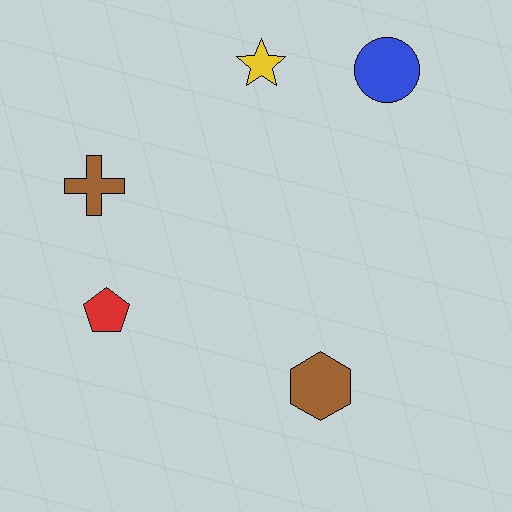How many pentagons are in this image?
There is 1 pentagon.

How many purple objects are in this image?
There are no purple objects.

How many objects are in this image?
There are 5 objects.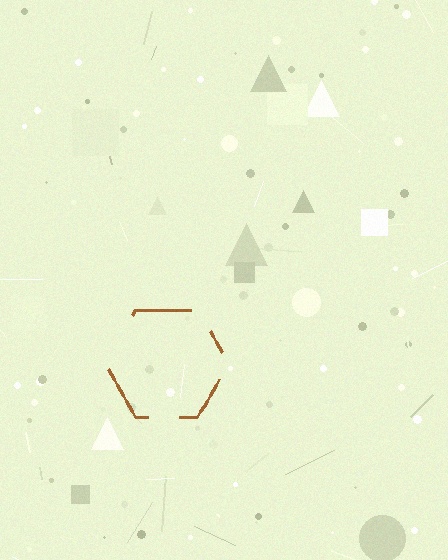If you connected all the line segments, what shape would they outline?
They would outline a hexagon.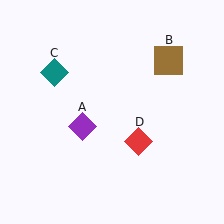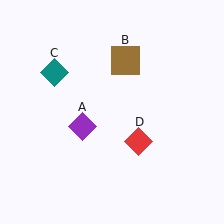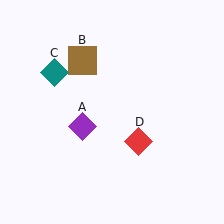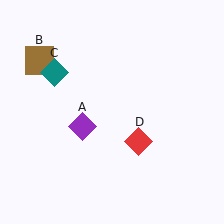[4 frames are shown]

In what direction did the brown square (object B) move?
The brown square (object B) moved left.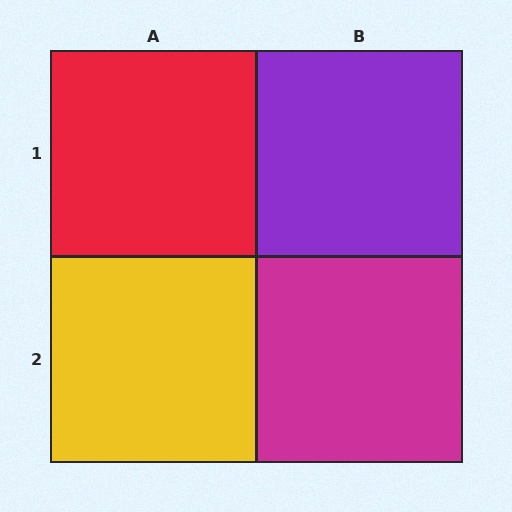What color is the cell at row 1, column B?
Purple.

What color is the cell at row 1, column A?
Red.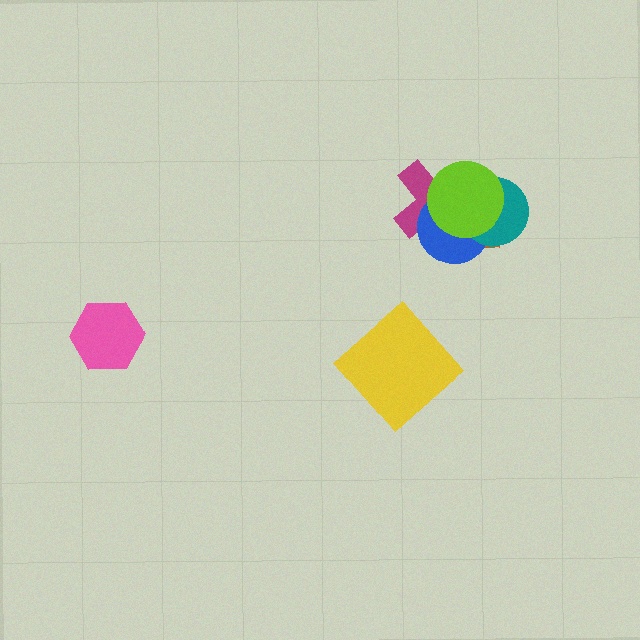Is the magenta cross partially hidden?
Yes, it is partially covered by another shape.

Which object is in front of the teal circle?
The lime circle is in front of the teal circle.